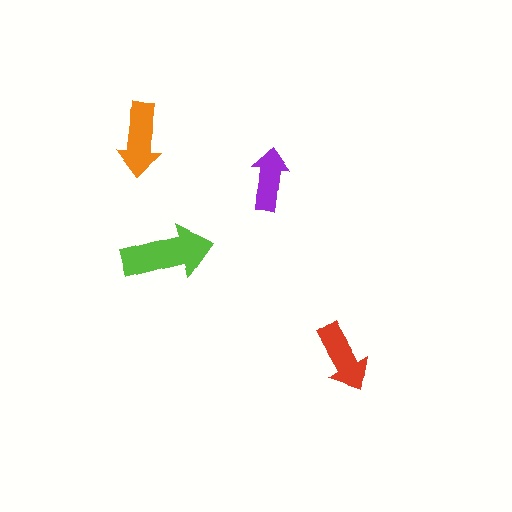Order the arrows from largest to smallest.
the lime one, the orange one, the red one, the purple one.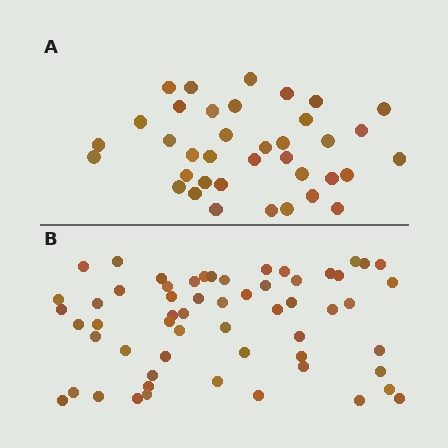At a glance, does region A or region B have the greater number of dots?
Region B (the bottom region) has more dots.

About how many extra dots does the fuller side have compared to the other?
Region B has approximately 20 more dots than region A.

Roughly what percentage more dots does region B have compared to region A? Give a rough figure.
About 55% more.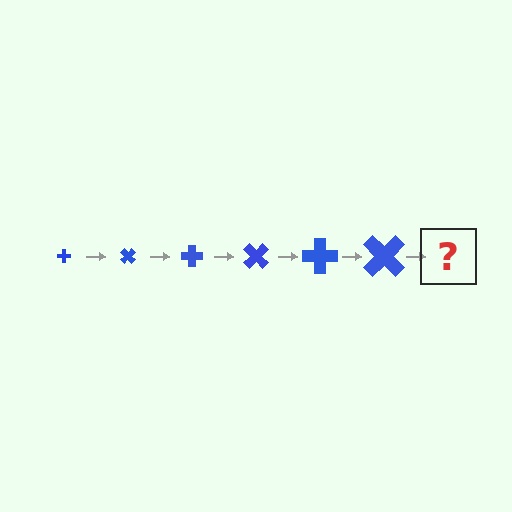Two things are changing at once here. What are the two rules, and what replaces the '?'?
The two rules are that the cross grows larger each step and it rotates 45 degrees each step. The '?' should be a cross, larger than the previous one and rotated 270 degrees from the start.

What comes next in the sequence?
The next element should be a cross, larger than the previous one and rotated 270 degrees from the start.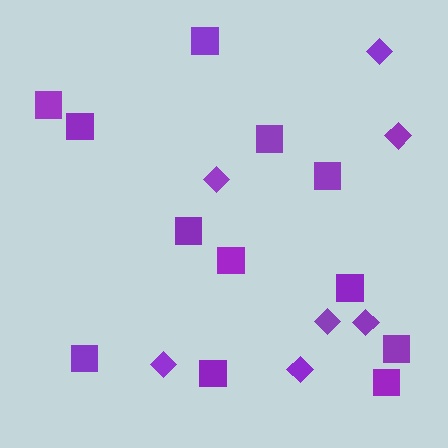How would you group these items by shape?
There are 2 groups: one group of squares (12) and one group of diamonds (7).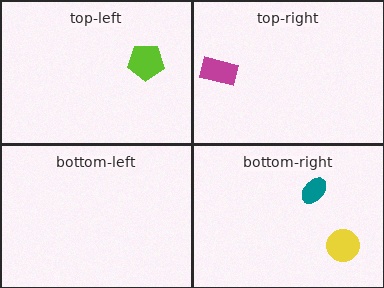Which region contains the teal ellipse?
The bottom-right region.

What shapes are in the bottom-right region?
The yellow circle, the teal ellipse.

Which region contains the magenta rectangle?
The top-right region.